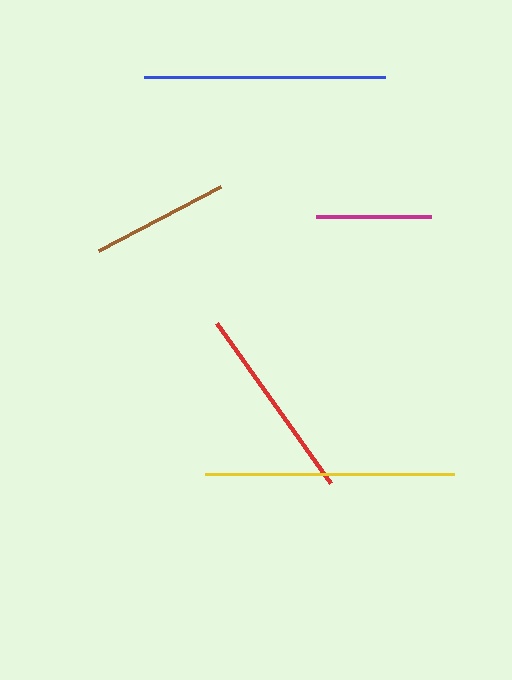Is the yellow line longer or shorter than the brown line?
The yellow line is longer than the brown line.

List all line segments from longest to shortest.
From longest to shortest: yellow, blue, red, brown, magenta.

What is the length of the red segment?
The red segment is approximately 197 pixels long.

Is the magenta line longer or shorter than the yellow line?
The yellow line is longer than the magenta line.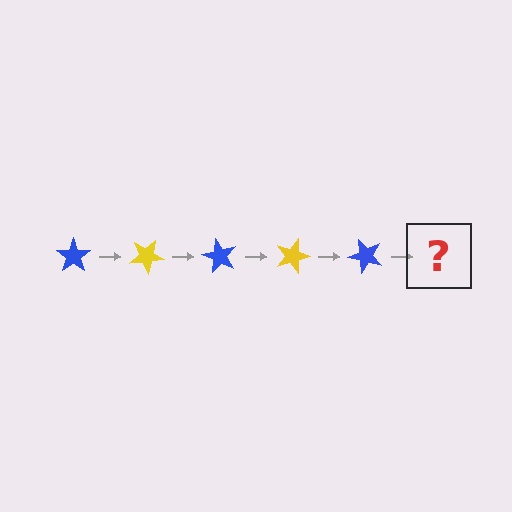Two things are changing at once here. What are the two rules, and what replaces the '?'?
The two rules are that it rotates 30 degrees each step and the color cycles through blue and yellow. The '?' should be a yellow star, rotated 150 degrees from the start.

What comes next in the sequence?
The next element should be a yellow star, rotated 150 degrees from the start.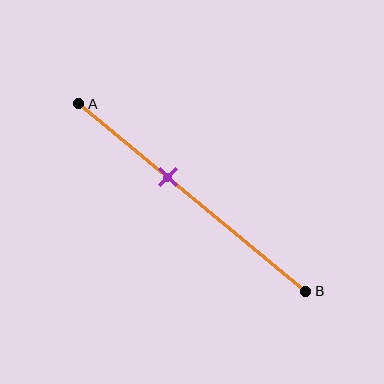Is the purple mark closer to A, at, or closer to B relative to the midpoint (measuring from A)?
The purple mark is closer to point A than the midpoint of segment AB.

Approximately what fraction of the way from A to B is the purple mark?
The purple mark is approximately 40% of the way from A to B.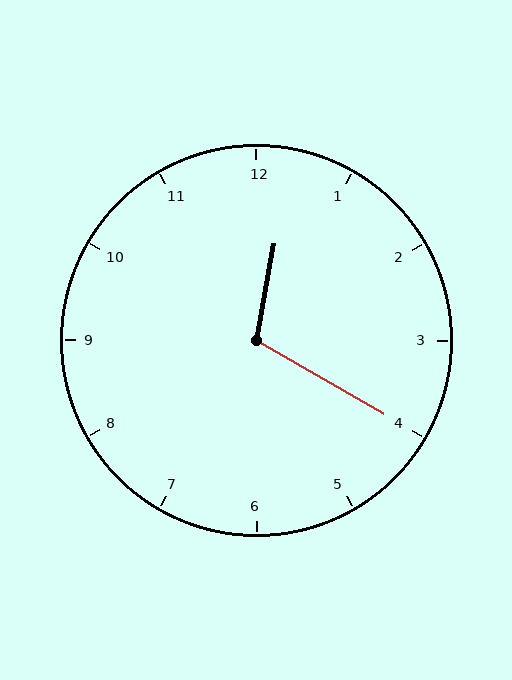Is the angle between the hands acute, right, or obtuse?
It is obtuse.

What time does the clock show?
12:20.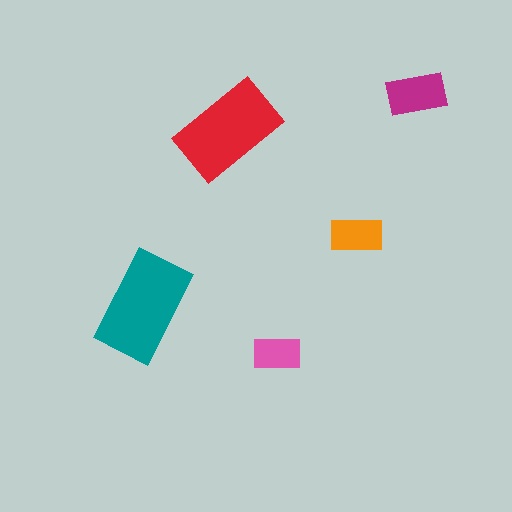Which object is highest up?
The magenta rectangle is topmost.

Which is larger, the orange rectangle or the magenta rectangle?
The magenta one.